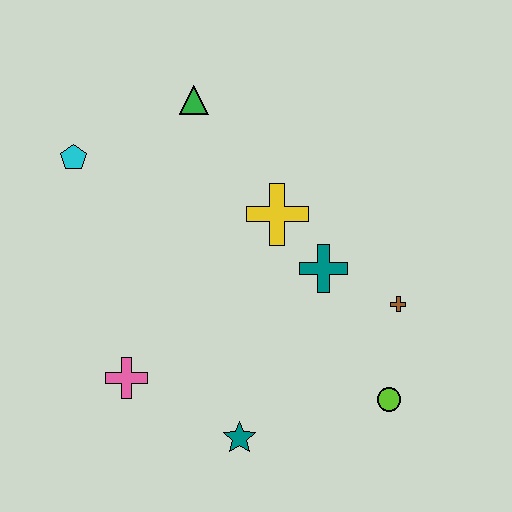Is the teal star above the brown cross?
No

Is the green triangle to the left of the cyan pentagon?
No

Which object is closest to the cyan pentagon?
The green triangle is closest to the cyan pentagon.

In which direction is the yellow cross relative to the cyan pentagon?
The yellow cross is to the right of the cyan pentagon.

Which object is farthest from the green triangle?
The lime circle is farthest from the green triangle.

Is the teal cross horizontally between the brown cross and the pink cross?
Yes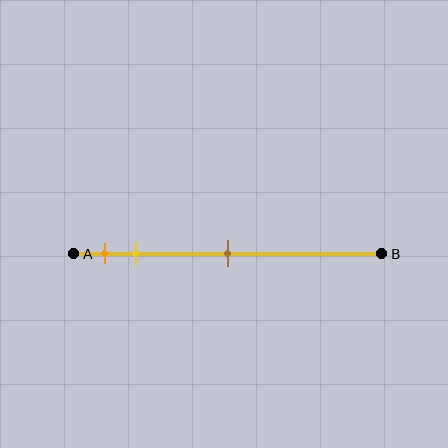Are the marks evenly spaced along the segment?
No, the marks are not evenly spaced.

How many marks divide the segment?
There are 3 marks dividing the segment.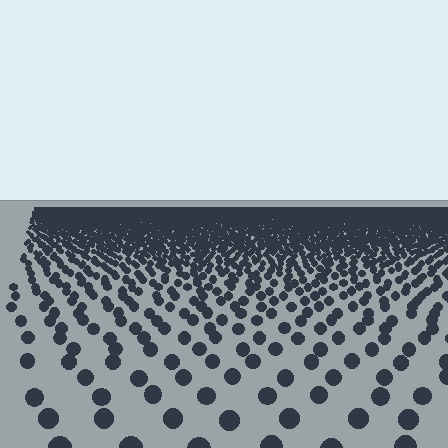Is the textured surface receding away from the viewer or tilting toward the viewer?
The surface is receding away from the viewer. Texture elements get smaller and denser toward the top.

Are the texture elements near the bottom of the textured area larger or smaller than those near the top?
Larger. Near the bottom, elements are closer to the viewer and appear at a bigger on-screen size.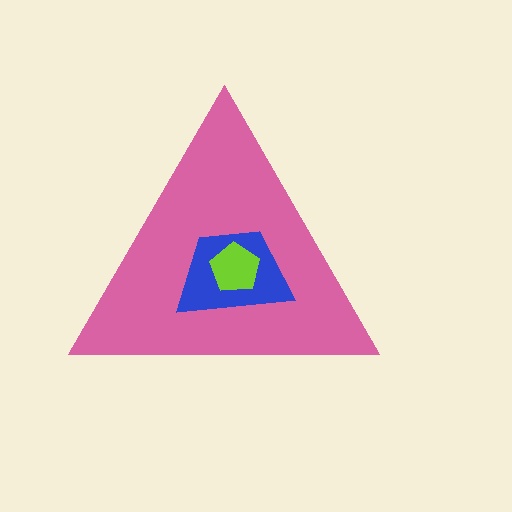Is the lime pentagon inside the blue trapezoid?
Yes.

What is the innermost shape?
The lime pentagon.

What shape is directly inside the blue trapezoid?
The lime pentagon.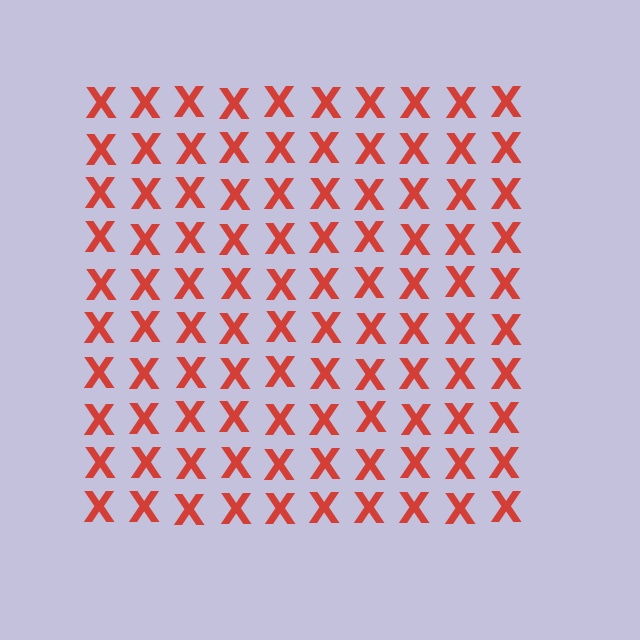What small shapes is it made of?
It is made of small letter X's.